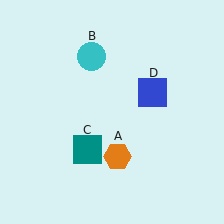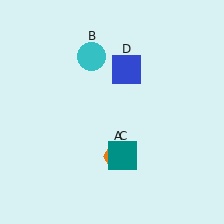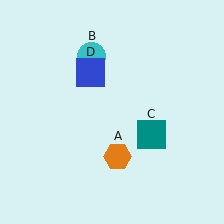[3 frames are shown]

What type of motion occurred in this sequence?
The teal square (object C), blue square (object D) rotated counterclockwise around the center of the scene.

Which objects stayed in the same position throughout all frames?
Orange hexagon (object A) and cyan circle (object B) remained stationary.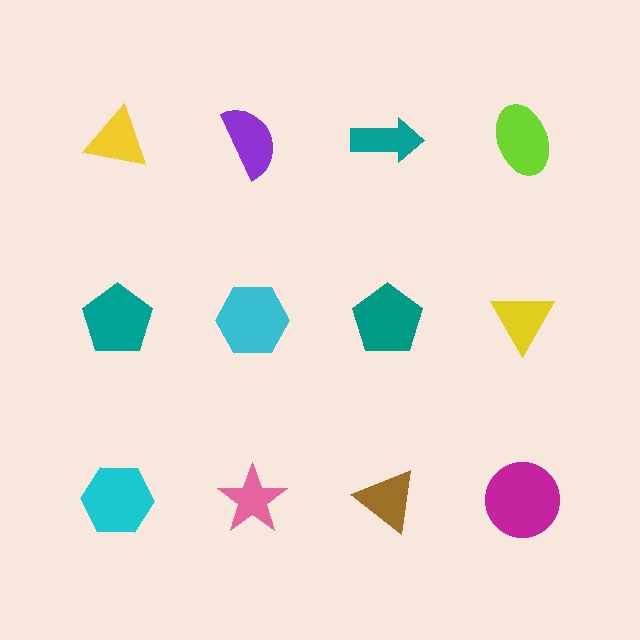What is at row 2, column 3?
A teal pentagon.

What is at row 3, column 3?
A brown triangle.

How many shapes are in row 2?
4 shapes.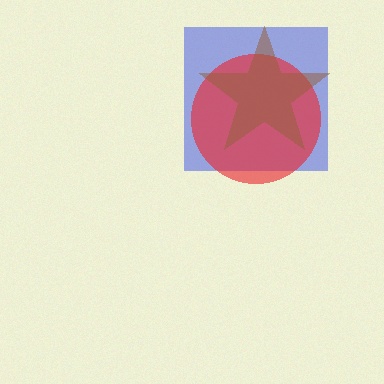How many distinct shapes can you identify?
There are 3 distinct shapes: a blue square, a red circle, a brown star.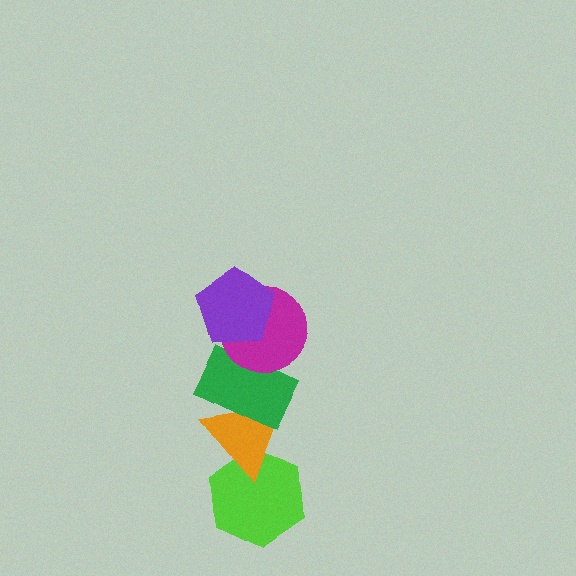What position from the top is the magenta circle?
The magenta circle is 2nd from the top.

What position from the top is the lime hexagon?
The lime hexagon is 5th from the top.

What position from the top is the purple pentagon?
The purple pentagon is 1st from the top.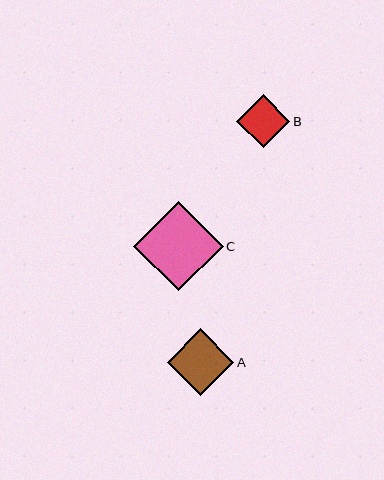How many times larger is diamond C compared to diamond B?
Diamond C is approximately 1.7 times the size of diamond B.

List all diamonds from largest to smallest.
From largest to smallest: C, A, B.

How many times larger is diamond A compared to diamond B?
Diamond A is approximately 1.3 times the size of diamond B.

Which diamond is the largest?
Diamond C is the largest with a size of approximately 89 pixels.